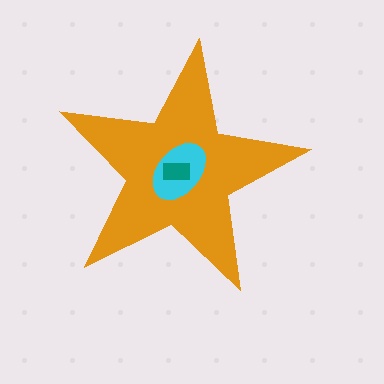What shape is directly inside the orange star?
The cyan ellipse.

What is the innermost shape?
The teal rectangle.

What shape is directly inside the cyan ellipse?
The teal rectangle.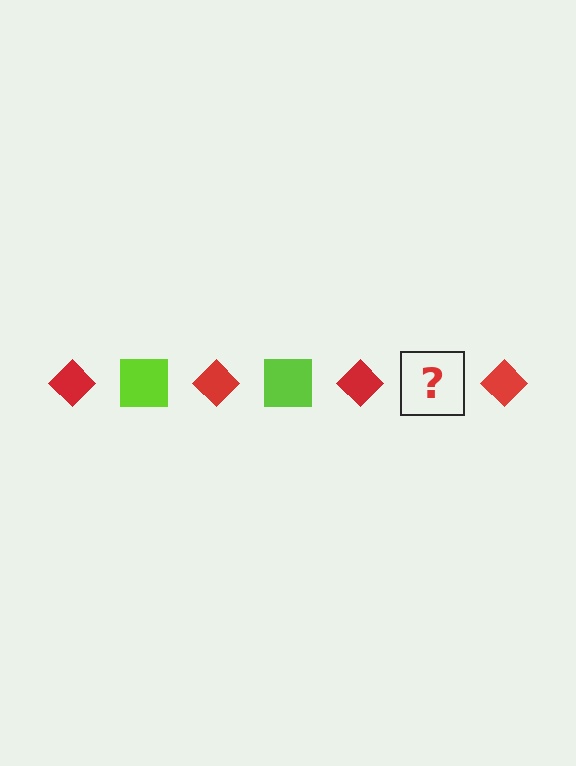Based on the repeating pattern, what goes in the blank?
The blank should be a lime square.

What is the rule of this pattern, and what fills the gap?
The rule is that the pattern alternates between red diamond and lime square. The gap should be filled with a lime square.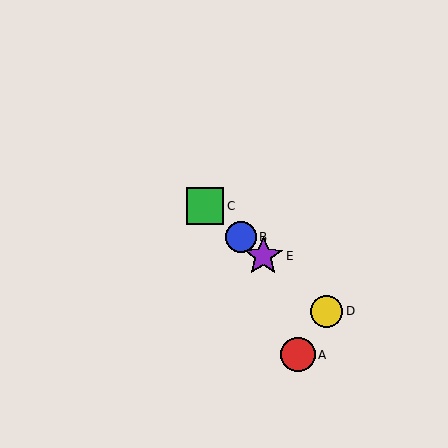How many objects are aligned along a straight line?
4 objects (B, C, D, E) are aligned along a straight line.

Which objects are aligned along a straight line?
Objects B, C, D, E are aligned along a straight line.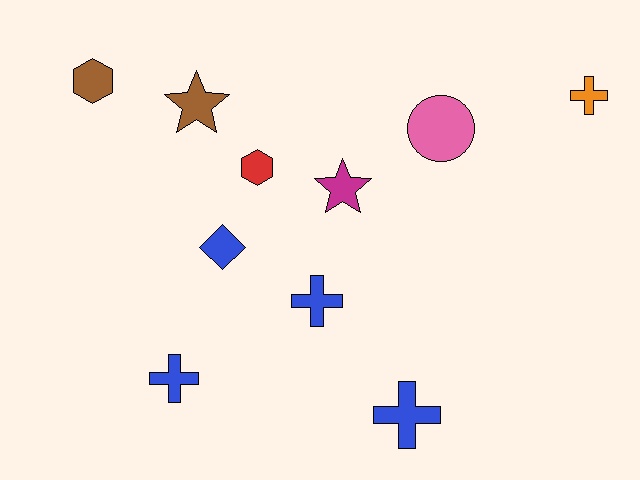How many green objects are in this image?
There are no green objects.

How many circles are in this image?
There is 1 circle.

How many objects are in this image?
There are 10 objects.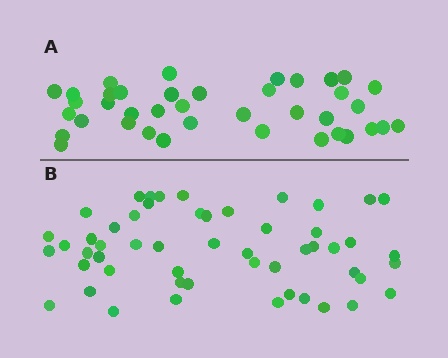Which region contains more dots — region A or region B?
Region B (the bottom region) has more dots.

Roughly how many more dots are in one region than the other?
Region B has approximately 15 more dots than region A.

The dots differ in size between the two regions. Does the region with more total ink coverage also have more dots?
No. Region A has more total ink coverage because its dots are larger, but region B actually contains more individual dots. Total area can be misleading — the number of items is what matters here.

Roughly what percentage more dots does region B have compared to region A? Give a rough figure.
About 35% more.